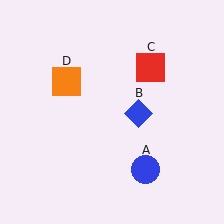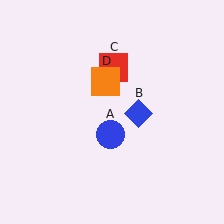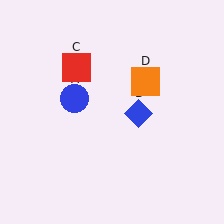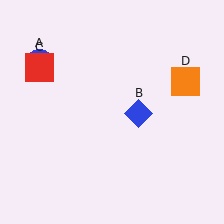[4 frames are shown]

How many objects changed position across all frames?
3 objects changed position: blue circle (object A), red square (object C), orange square (object D).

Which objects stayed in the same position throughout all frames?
Blue diamond (object B) remained stationary.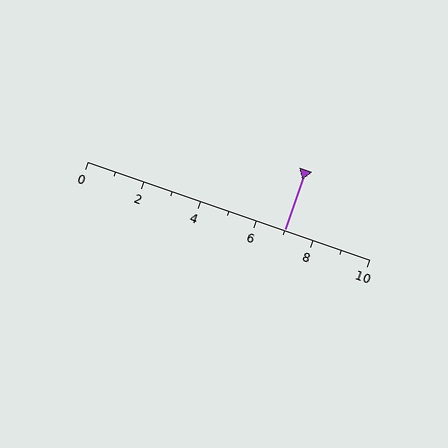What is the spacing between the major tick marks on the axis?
The major ticks are spaced 2 apart.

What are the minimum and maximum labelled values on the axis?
The axis runs from 0 to 10.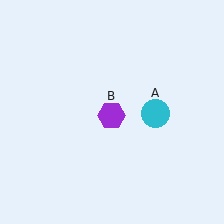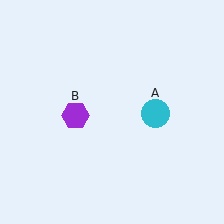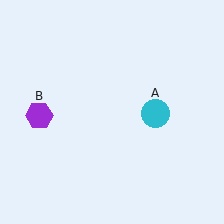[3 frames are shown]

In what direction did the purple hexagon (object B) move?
The purple hexagon (object B) moved left.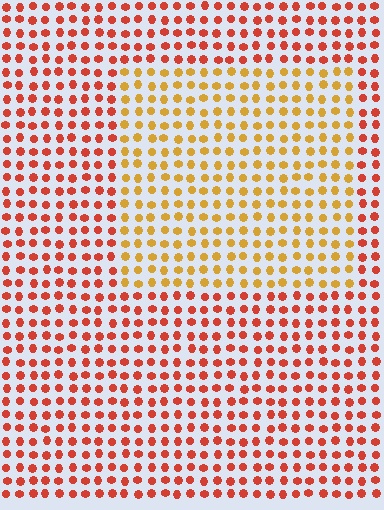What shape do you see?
I see a rectangle.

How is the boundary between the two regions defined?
The boundary is defined purely by a slight shift in hue (about 37 degrees). Spacing, size, and orientation are identical on both sides.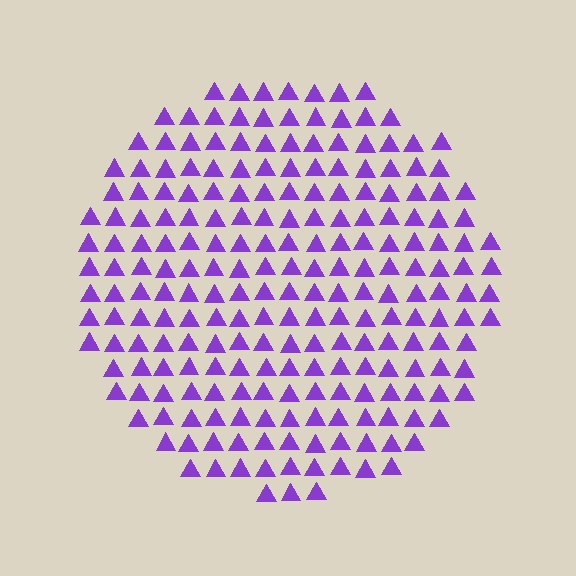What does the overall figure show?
The overall figure shows a circle.